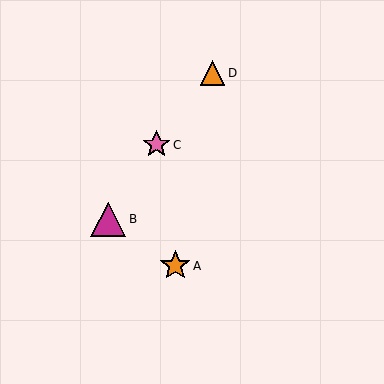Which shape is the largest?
The magenta triangle (labeled B) is the largest.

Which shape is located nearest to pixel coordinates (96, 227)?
The magenta triangle (labeled B) at (108, 219) is nearest to that location.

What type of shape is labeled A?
Shape A is an orange star.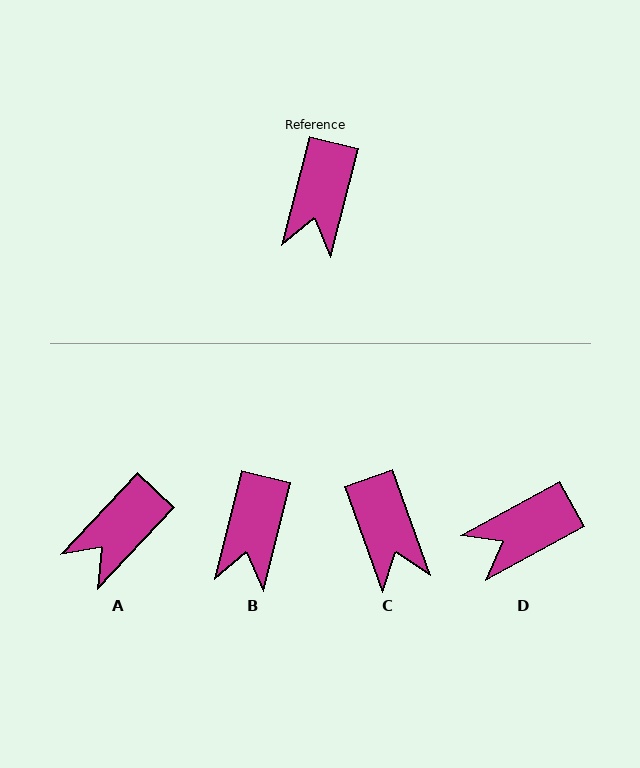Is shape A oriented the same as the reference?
No, it is off by about 29 degrees.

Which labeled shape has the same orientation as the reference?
B.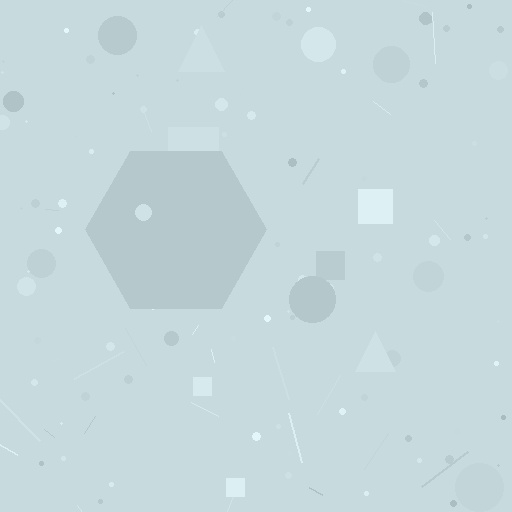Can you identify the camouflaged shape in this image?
The camouflaged shape is a hexagon.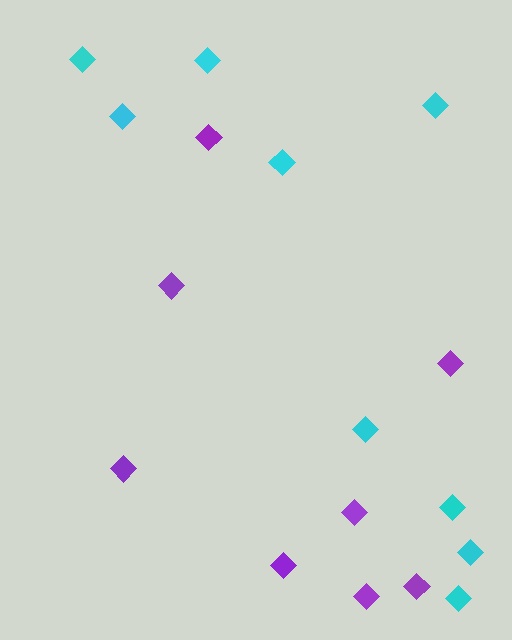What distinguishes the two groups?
There are 2 groups: one group of purple diamonds (8) and one group of cyan diamonds (9).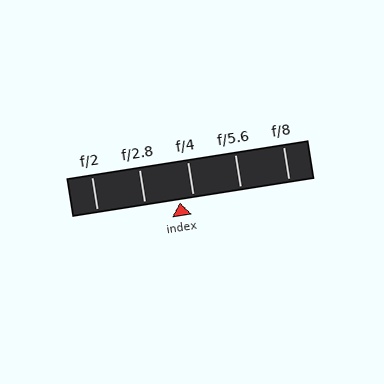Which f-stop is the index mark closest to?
The index mark is closest to f/4.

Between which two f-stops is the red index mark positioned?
The index mark is between f/2.8 and f/4.